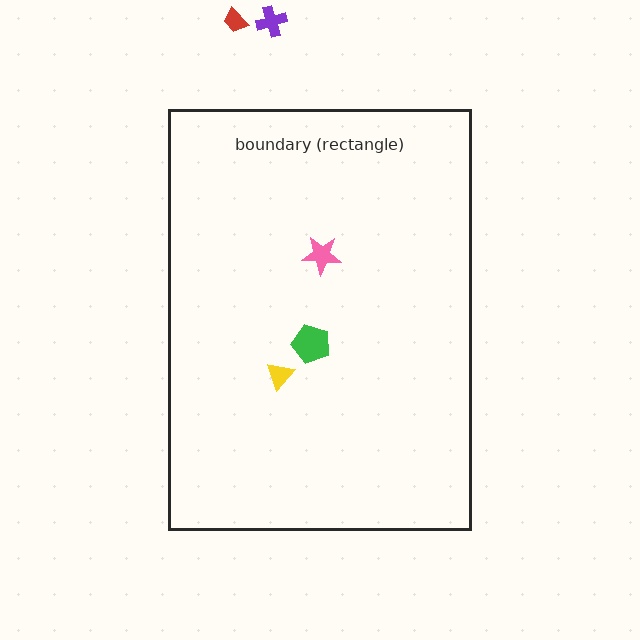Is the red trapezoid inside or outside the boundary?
Outside.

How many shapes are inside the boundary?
3 inside, 2 outside.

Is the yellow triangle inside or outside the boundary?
Inside.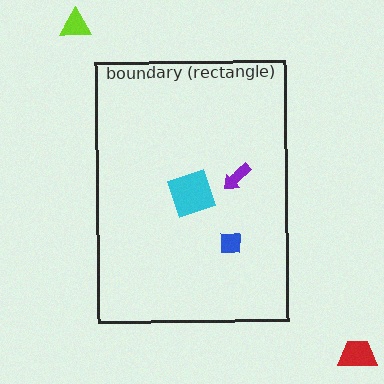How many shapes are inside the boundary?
3 inside, 2 outside.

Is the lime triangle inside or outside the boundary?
Outside.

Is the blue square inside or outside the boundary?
Inside.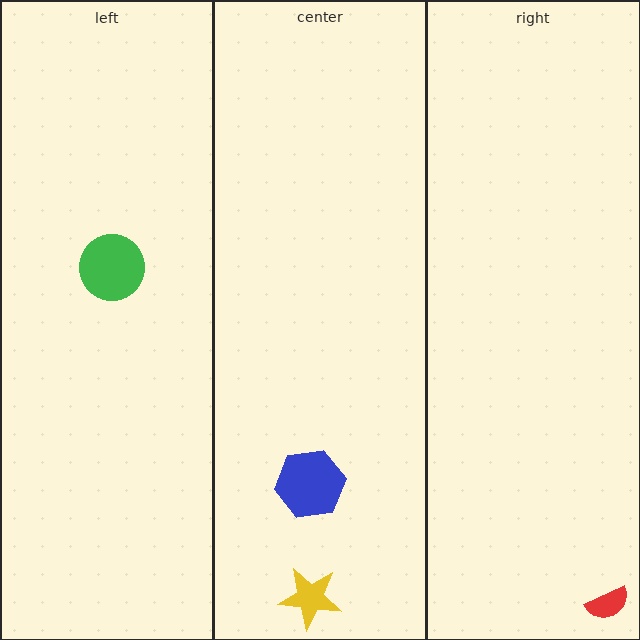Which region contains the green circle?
The left region.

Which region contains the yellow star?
The center region.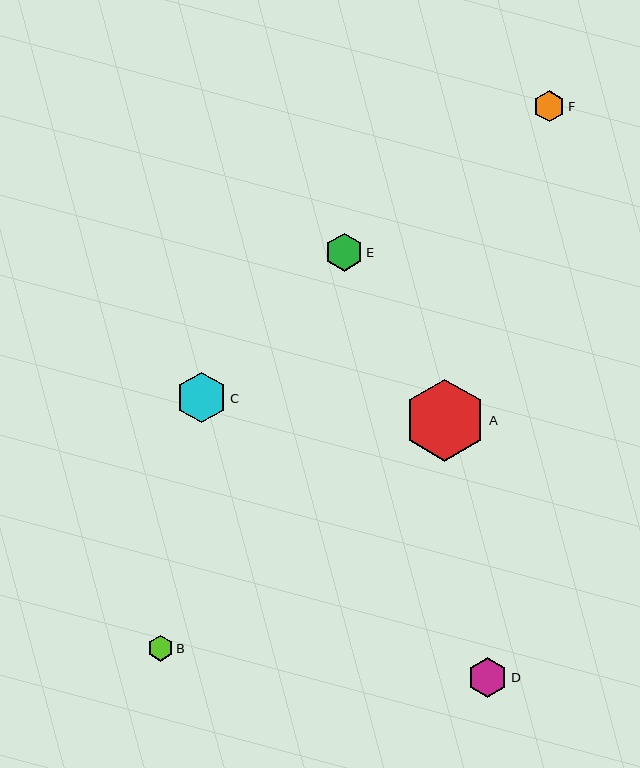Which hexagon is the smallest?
Hexagon B is the smallest with a size of approximately 26 pixels.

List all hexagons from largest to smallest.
From largest to smallest: A, C, D, E, F, B.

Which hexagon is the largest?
Hexagon A is the largest with a size of approximately 82 pixels.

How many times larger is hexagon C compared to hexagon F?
Hexagon C is approximately 1.6 times the size of hexagon F.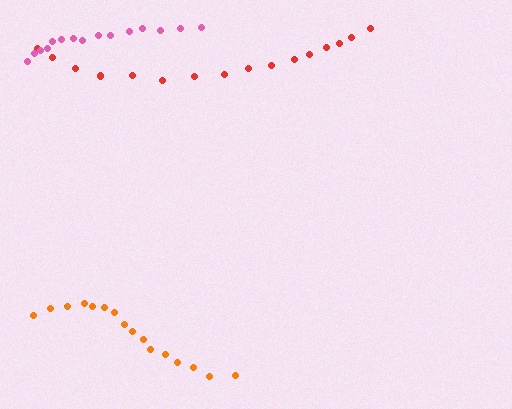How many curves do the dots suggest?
There are 3 distinct paths.